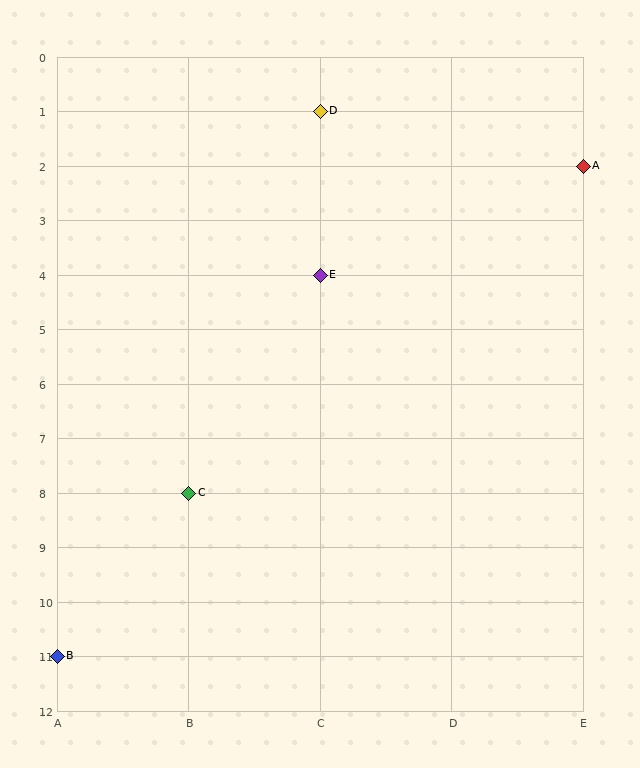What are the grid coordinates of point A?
Point A is at grid coordinates (E, 2).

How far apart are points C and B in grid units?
Points C and B are 1 column and 3 rows apart (about 3.2 grid units diagonally).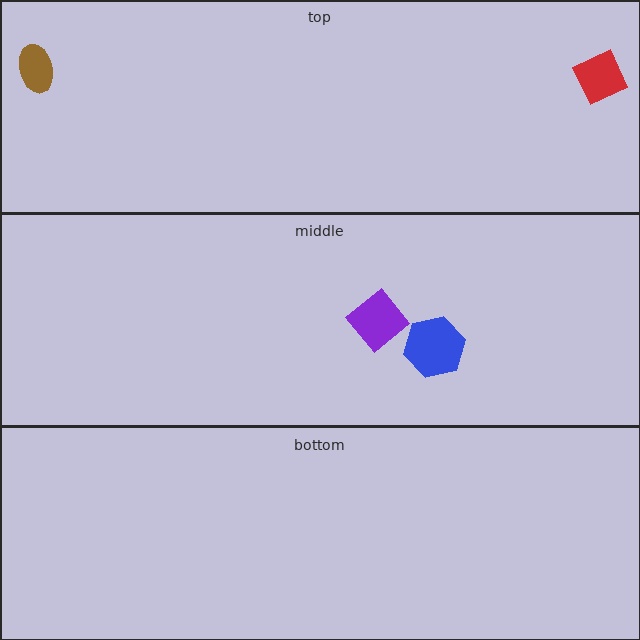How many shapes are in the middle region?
2.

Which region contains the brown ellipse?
The top region.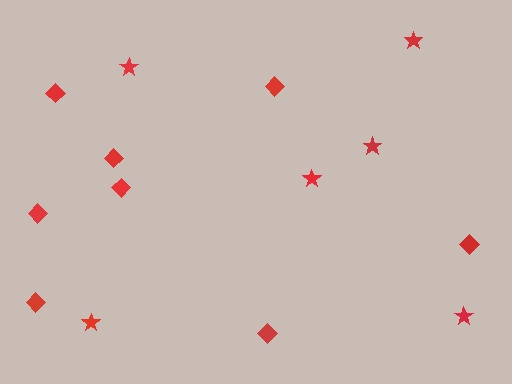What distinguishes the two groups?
There are 2 groups: one group of stars (6) and one group of diamonds (8).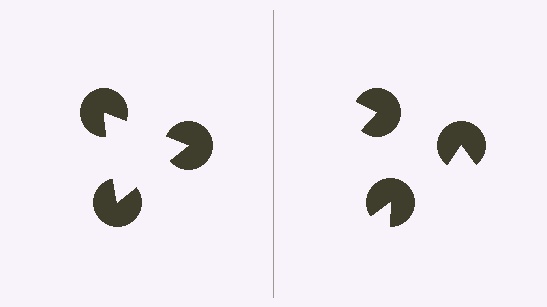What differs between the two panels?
The pac-man discs are positioned identically on both sides; only the wedge orientations differ. On the left they align to a triangle; on the right they are misaligned.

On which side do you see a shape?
An illusory triangle appears on the left side. On the right side the wedge cuts are rotated, so no coherent shape forms.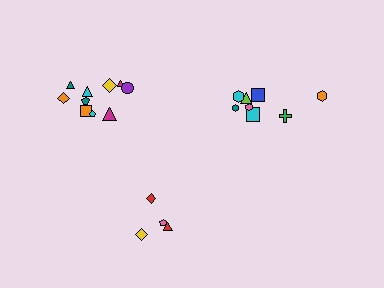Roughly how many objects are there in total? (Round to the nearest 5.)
Roughly 20 objects in total.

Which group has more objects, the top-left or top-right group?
The top-left group.